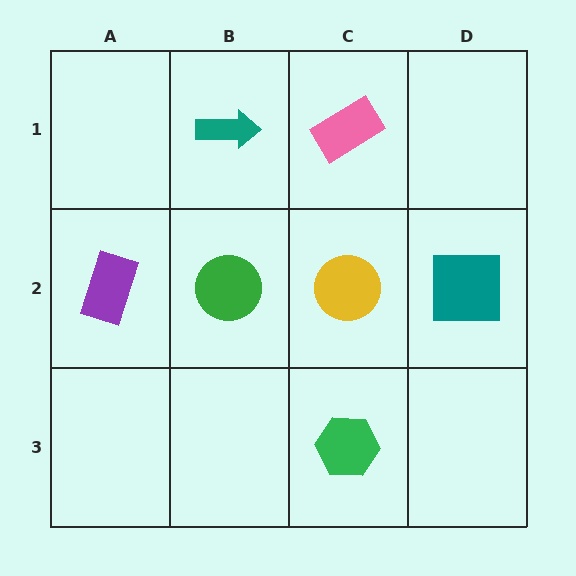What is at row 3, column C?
A green hexagon.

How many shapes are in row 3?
1 shape.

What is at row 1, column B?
A teal arrow.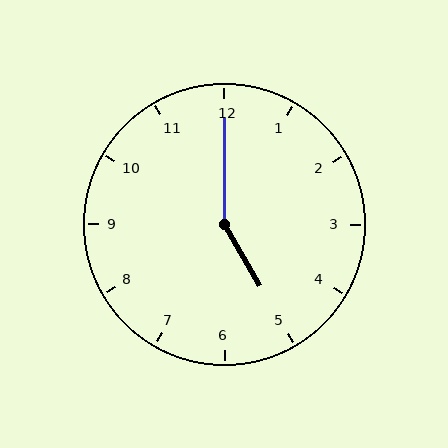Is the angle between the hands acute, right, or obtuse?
It is obtuse.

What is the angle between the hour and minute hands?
Approximately 150 degrees.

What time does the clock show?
5:00.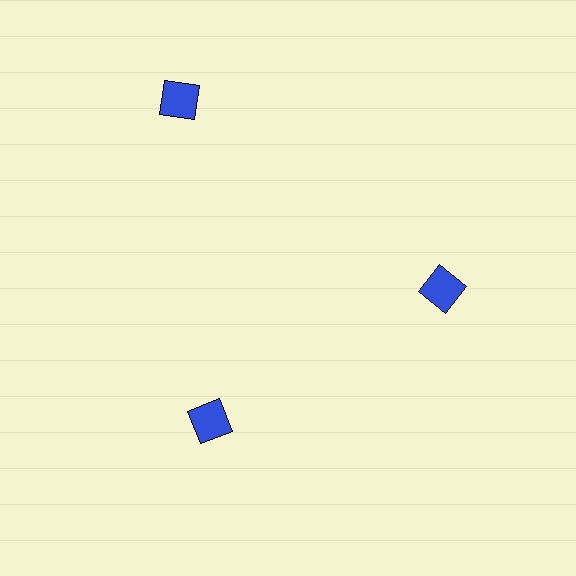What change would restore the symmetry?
The symmetry would be restored by moving it inward, back onto the ring so that all 3 diamonds sit at equal angles and equal distance from the center.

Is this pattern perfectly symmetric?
No. The 3 blue diamonds are arranged in a ring, but one element near the 11 o'clock position is pushed outward from the center, breaking the 3-fold rotational symmetry.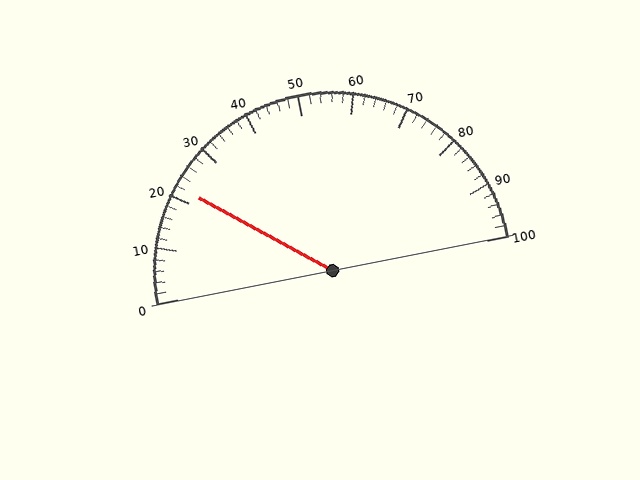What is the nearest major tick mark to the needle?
The nearest major tick mark is 20.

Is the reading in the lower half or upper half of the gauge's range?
The reading is in the lower half of the range (0 to 100).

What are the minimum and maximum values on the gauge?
The gauge ranges from 0 to 100.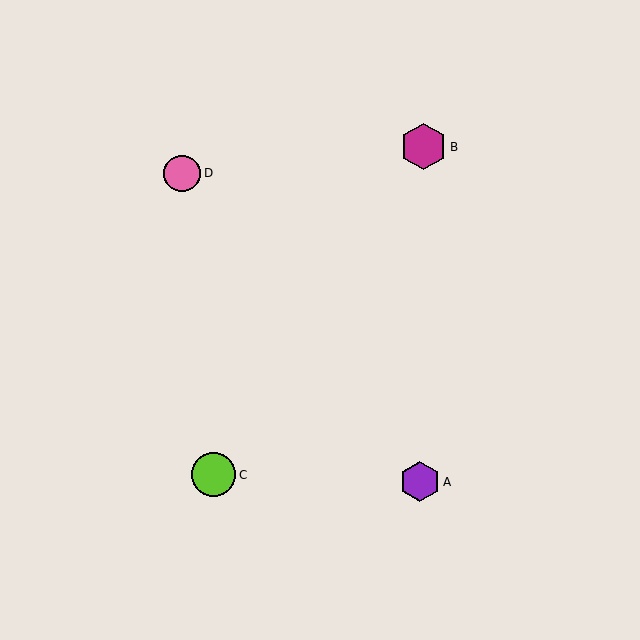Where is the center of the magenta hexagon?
The center of the magenta hexagon is at (423, 147).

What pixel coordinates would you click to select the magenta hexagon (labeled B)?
Click at (423, 147) to select the magenta hexagon B.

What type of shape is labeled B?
Shape B is a magenta hexagon.